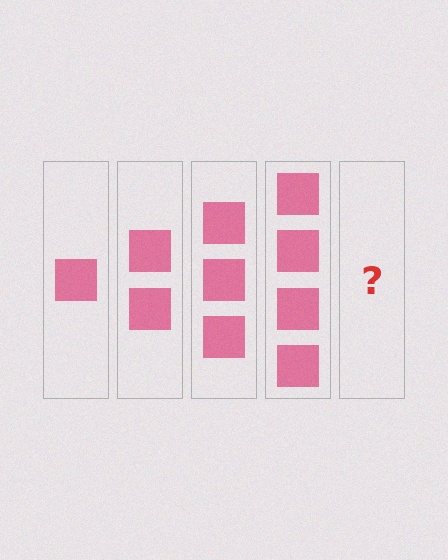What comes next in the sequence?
The next element should be 5 squares.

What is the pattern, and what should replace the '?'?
The pattern is that each step adds one more square. The '?' should be 5 squares.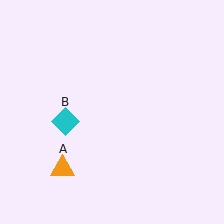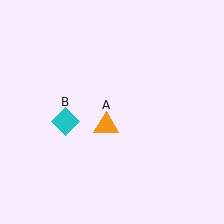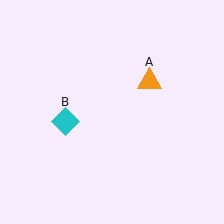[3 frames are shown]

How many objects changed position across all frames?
1 object changed position: orange triangle (object A).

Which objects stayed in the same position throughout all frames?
Cyan diamond (object B) remained stationary.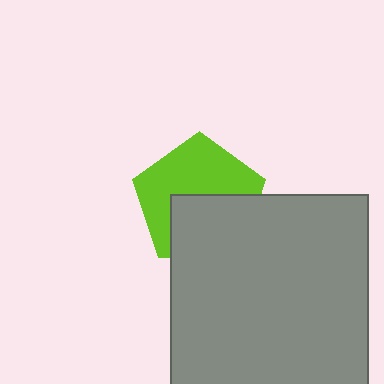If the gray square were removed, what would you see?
You would see the complete lime pentagon.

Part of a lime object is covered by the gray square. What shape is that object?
It is a pentagon.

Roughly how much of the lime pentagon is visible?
About half of it is visible (roughly 55%).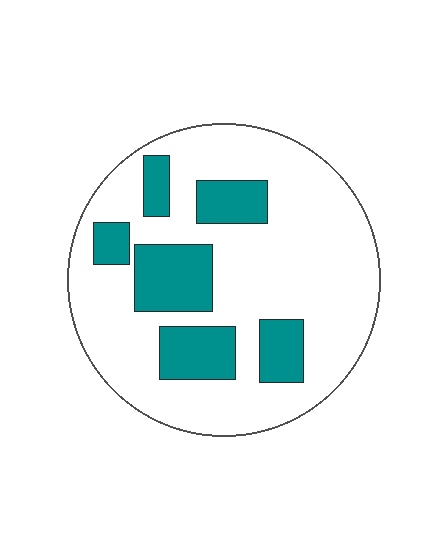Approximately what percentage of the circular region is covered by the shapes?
Approximately 25%.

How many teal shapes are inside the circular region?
6.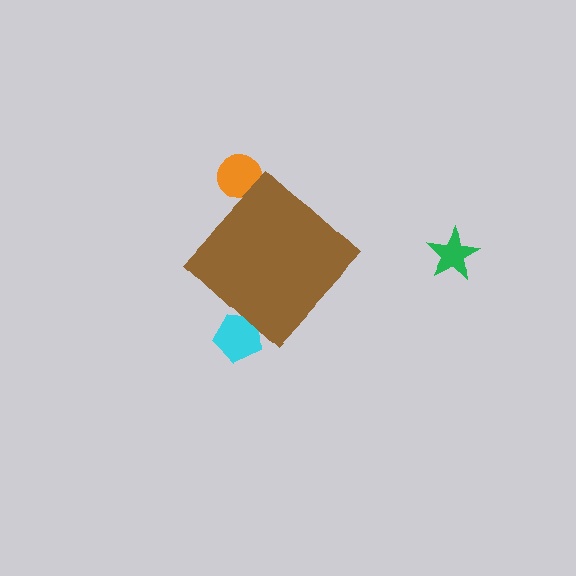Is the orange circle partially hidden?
Yes, the orange circle is partially hidden behind the brown diamond.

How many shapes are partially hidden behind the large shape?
2 shapes are partially hidden.